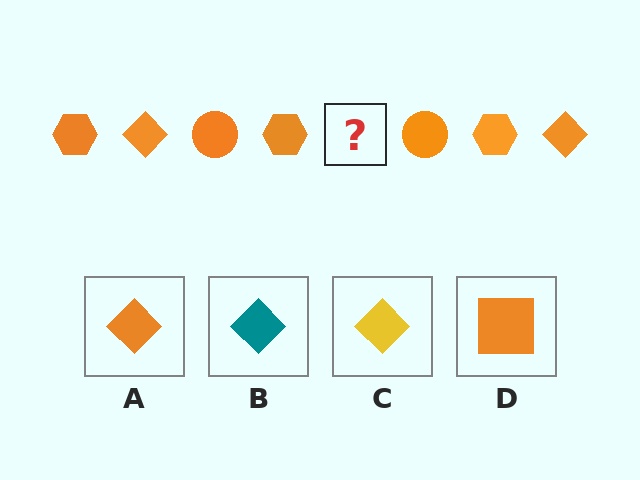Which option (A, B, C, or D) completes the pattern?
A.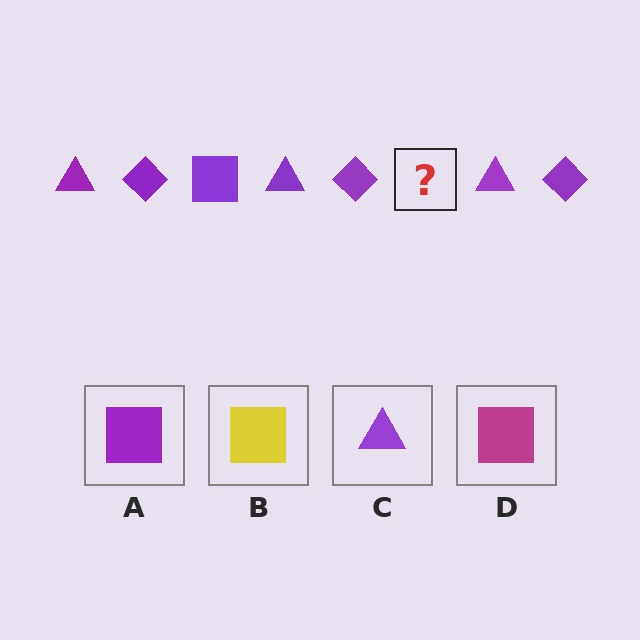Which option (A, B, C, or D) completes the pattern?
A.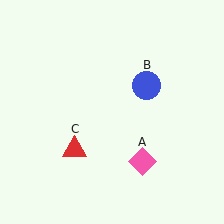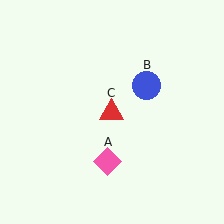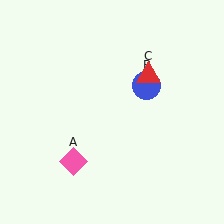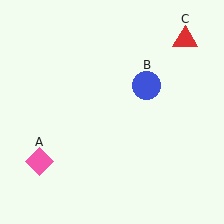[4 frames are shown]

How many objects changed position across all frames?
2 objects changed position: pink diamond (object A), red triangle (object C).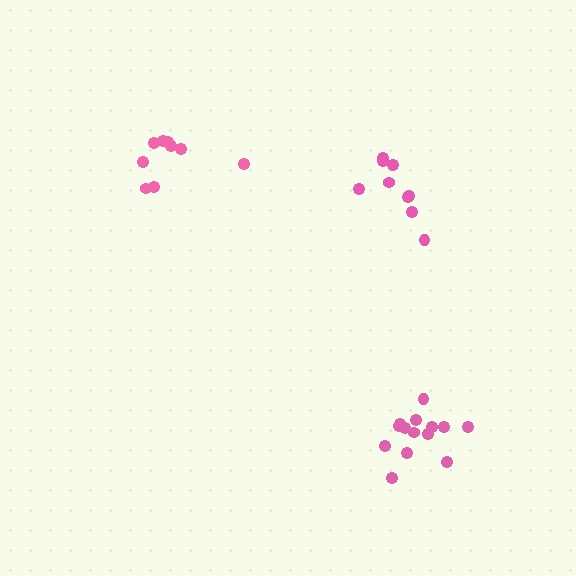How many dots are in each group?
Group 1: 9 dots, Group 2: 9 dots, Group 3: 14 dots (32 total).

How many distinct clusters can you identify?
There are 3 distinct clusters.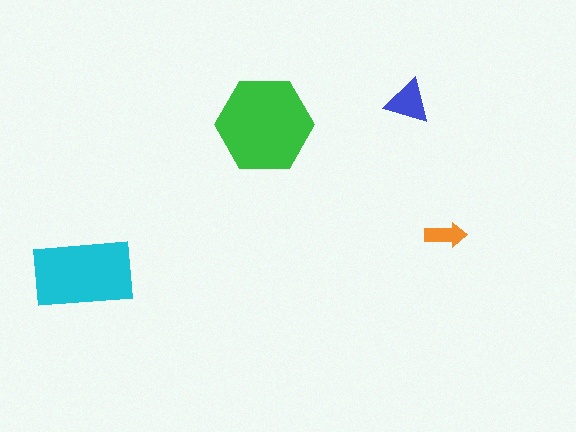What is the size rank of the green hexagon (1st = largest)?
1st.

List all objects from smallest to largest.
The orange arrow, the blue triangle, the cyan rectangle, the green hexagon.